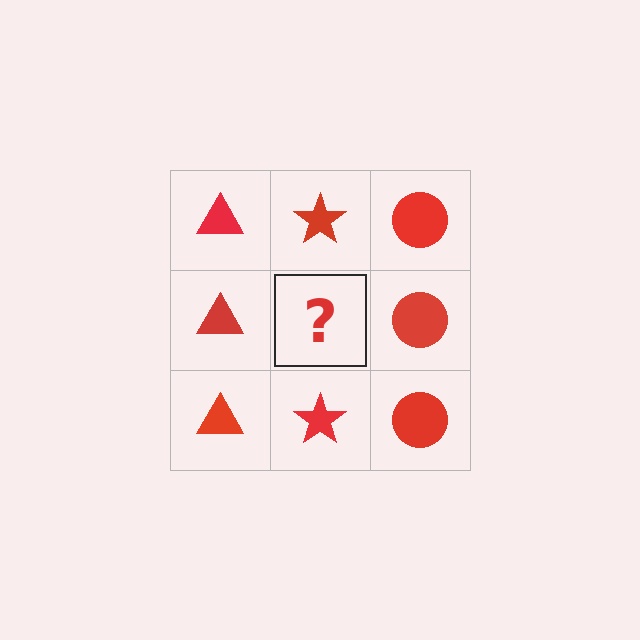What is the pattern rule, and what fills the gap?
The rule is that each column has a consistent shape. The gap should be filled with a red star.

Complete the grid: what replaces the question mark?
The question mark should be replaced with a red star.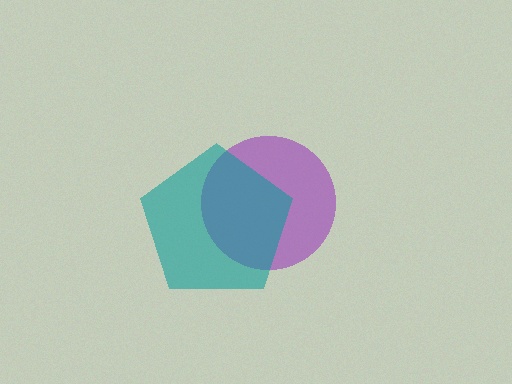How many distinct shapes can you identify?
There are 2 distinct shapes: a purple circle, a teal pentagon.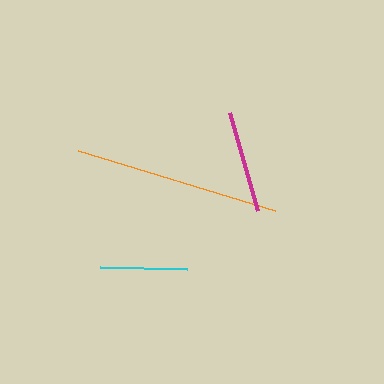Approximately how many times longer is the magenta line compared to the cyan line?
The magenta line is approximately 1.2 times the length of the cyan line.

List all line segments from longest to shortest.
From longest to shortest: orange, magenta, cyan.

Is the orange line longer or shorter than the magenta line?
The orange line is longer than the magenta line.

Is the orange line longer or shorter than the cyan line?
The orange line is longer than the cyan line.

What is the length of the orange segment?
The orange segment is approximately 207 pixels long.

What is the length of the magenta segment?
The magenta segment is approximately 102 pixels long.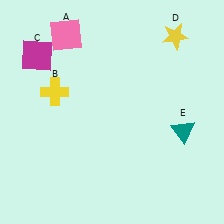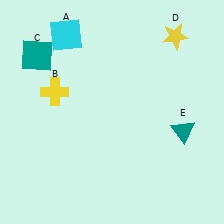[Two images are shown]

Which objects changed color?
A changed from pink to cyan. C changed from magenta to teal.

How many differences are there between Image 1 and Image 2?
There are 2 differences between the two images.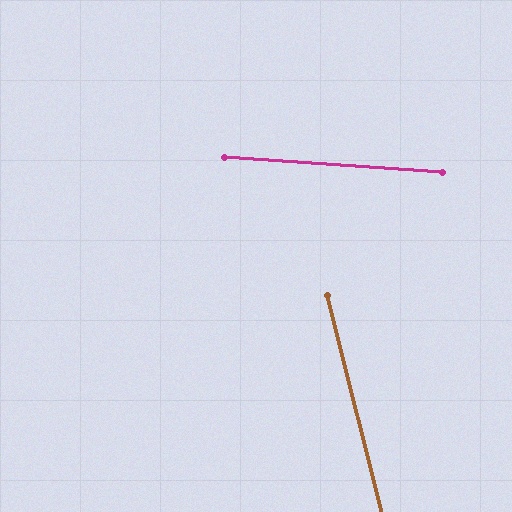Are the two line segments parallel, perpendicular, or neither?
Neither parallel nor perpendicular — they differ by about 72°.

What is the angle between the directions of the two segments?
Approximately 72 degrees.